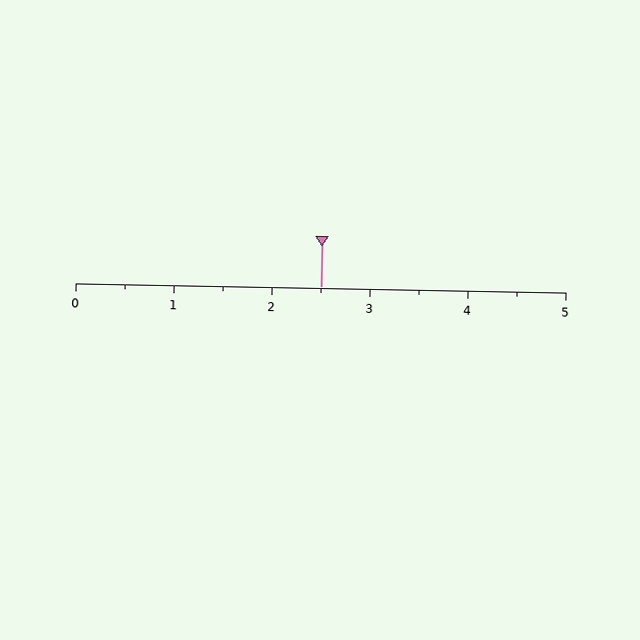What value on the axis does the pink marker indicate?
The marker indicates approximately 2.5.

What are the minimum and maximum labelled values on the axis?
The axis runs from 0 to 5.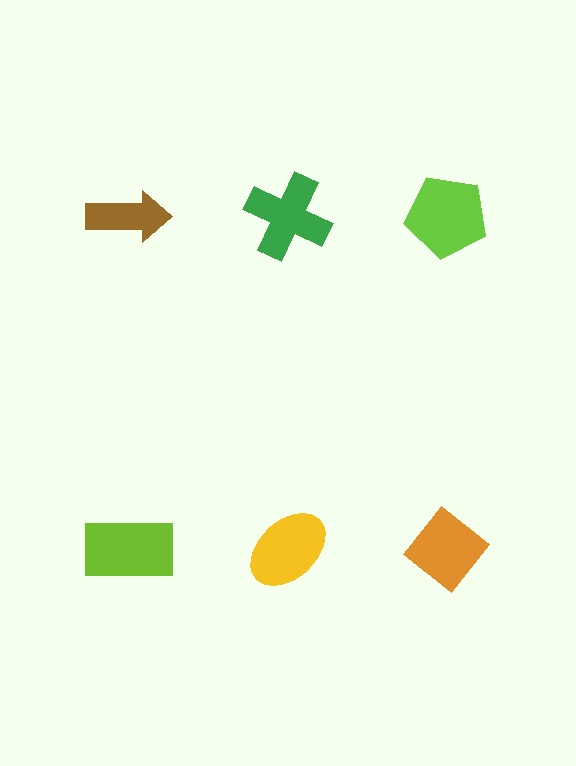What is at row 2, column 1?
A lime rectangle.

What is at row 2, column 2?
A yellow ellipse.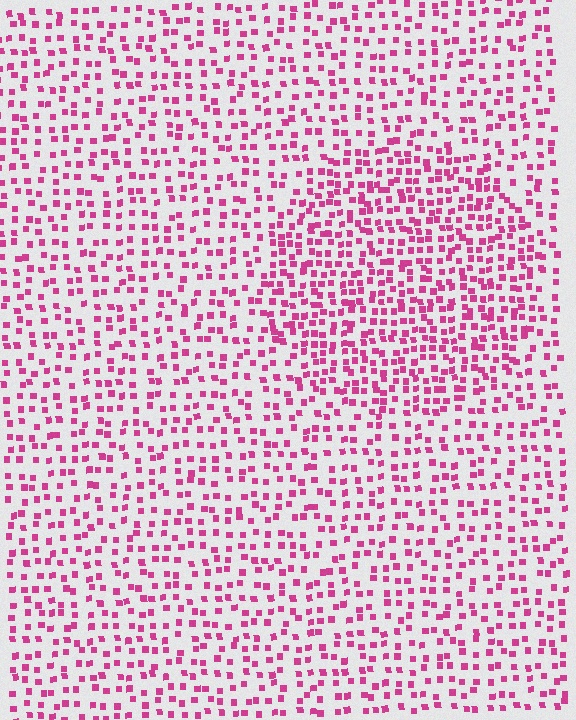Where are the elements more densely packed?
The elements are more densely packed inside the circle boundary.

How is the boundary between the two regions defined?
The boundary is defined by a change in element density (approximately 1.7x ratio). All elements are the same color, size, and shape.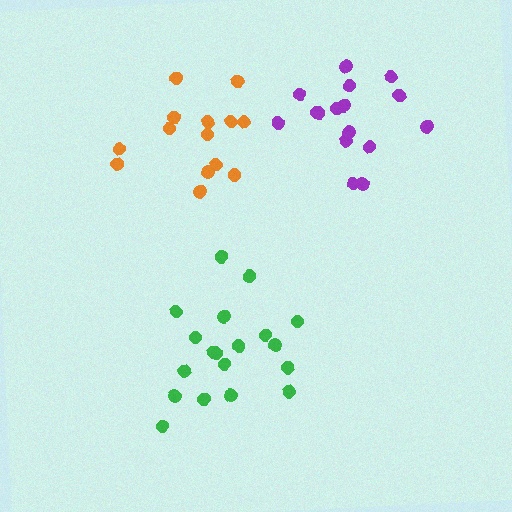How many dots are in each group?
Group 1: 16 dots, Group 2: 19 dots, Group 3: 14 dots (49 total).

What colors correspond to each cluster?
The clusters are colored: purple, green, orange.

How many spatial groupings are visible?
There are 3 spatial groupings.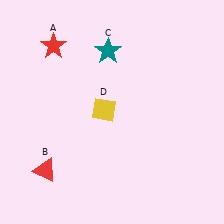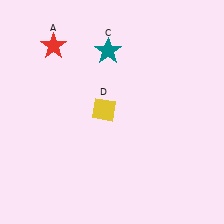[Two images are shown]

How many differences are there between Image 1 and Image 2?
There is 1 difference between the two images.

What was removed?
The red triangle (B) was removed in Image 2.